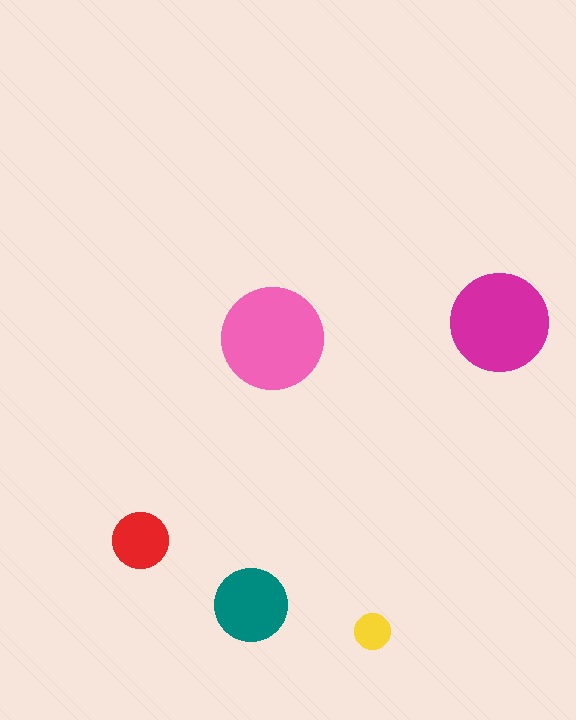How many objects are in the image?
There are 5 objects in the image.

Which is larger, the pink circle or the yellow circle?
The pink one.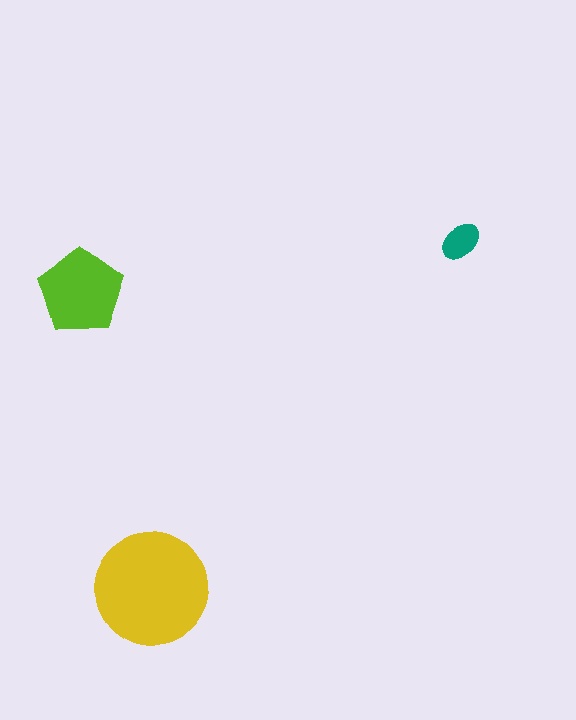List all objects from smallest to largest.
The teal ellipse, the lime pentagon, the yellow circle.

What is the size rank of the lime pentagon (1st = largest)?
2nd.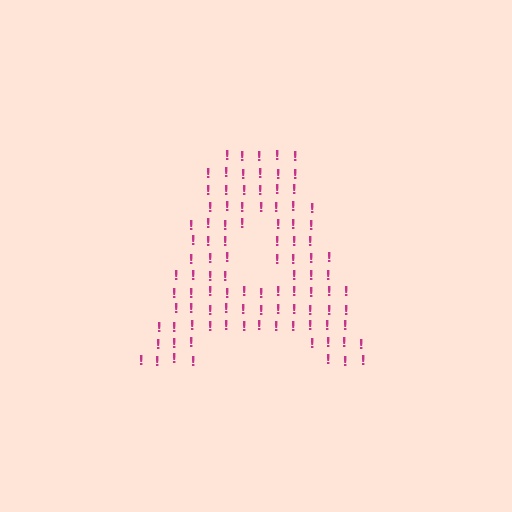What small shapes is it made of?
It is made of small exclamation marks.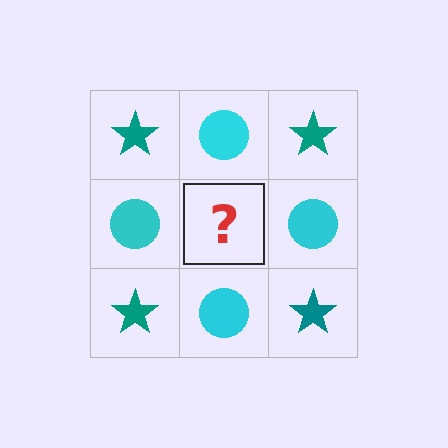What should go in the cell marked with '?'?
The missing cell should contain a teal star.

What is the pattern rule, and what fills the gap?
The rule is that it alternates teal star and cyan circle in a checkerboard pattern. The gap should be filled with a teal star.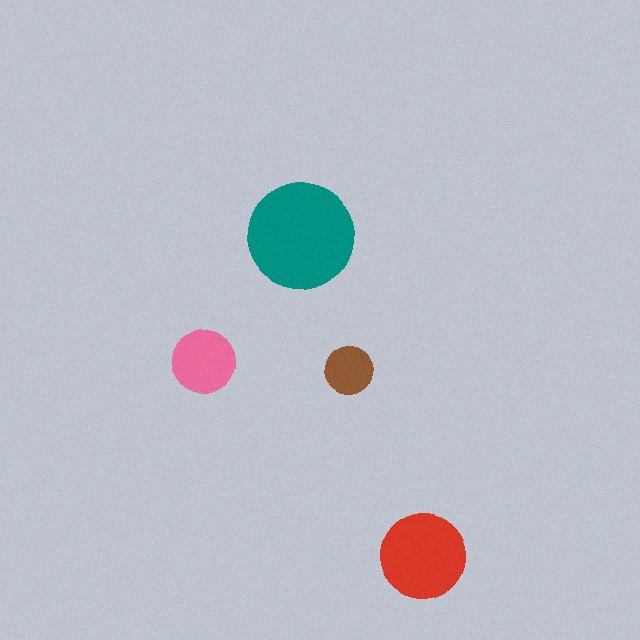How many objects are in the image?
There are 4 objects in the image.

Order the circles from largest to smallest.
the teal one, the red one, the pink one, the brown one.